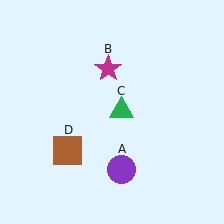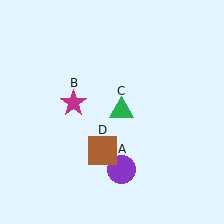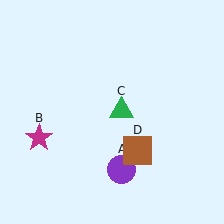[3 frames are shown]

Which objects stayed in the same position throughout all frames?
Purple circle (object A) and green triangle (object C) remained stationary.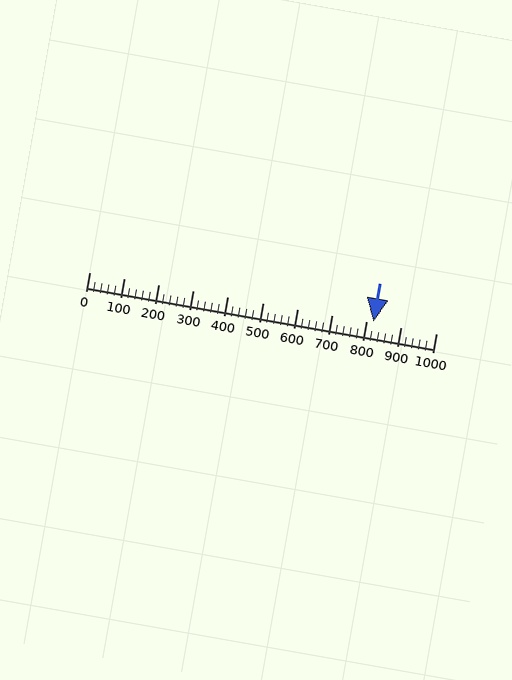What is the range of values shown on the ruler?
The ruler shows values from 0 to 1000.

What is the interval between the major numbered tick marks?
The major tick marks are spaced 100 units apart.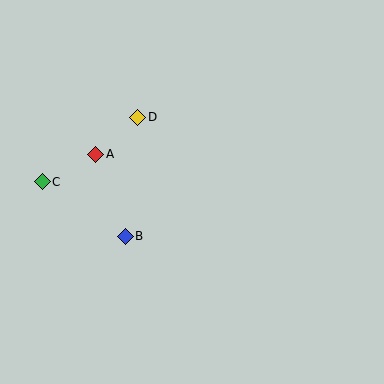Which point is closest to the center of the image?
Point B at (125, 236) is closest to the center.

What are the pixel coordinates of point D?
Point D is at (138, 117).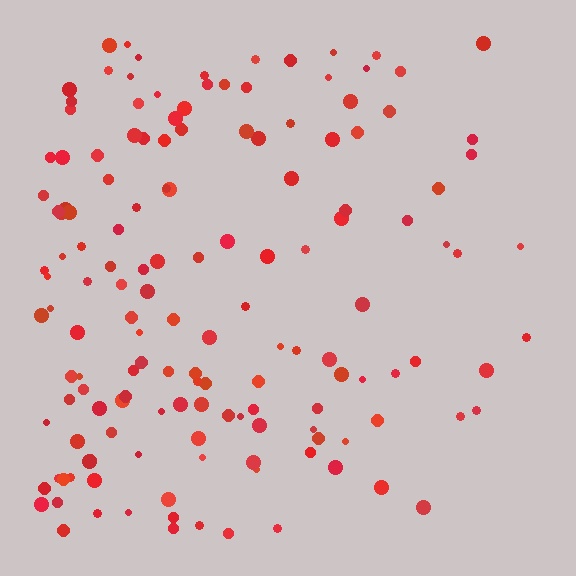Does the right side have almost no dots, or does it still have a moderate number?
Still a moderate number, just noticeably fewer than the left.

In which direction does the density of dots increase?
From right to left, with the left side densest.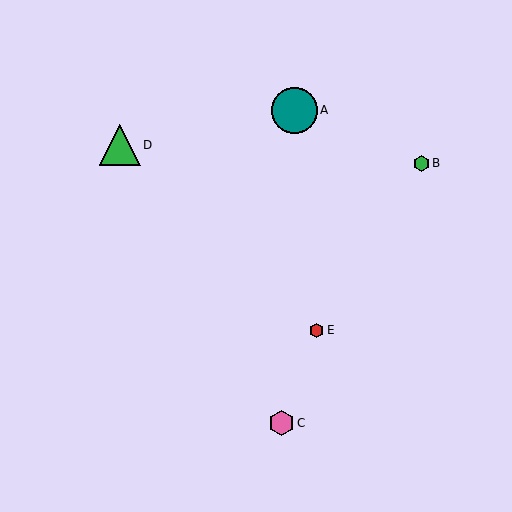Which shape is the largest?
The teal circle (labeled A) is the largest.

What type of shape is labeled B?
Shape B is a green hexagon.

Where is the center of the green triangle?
The center of the green triangle is at (120, 145).